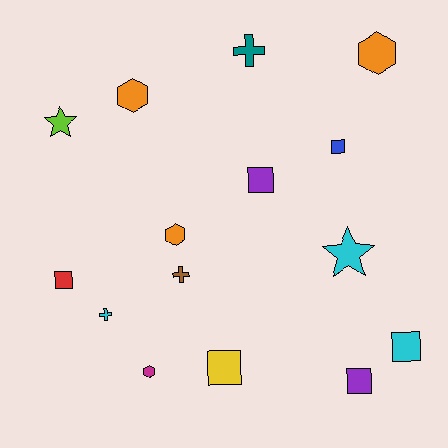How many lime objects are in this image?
There is 1 lime object.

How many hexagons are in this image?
There are 4 hexagons.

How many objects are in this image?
There are 15 objects.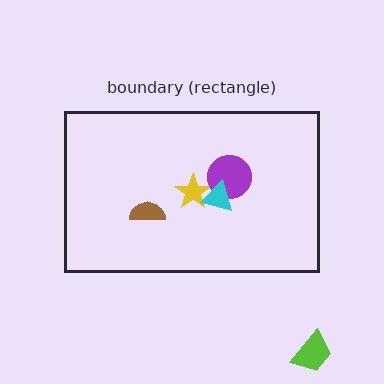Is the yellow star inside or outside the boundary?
Inside.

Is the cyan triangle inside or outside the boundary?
Inside.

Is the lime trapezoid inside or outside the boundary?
Outside.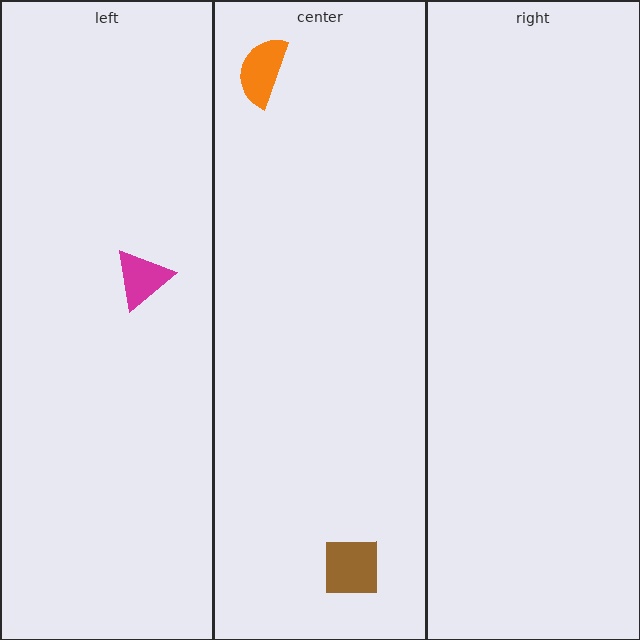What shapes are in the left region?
The magenta triangle.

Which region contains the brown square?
The center region.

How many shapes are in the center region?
2.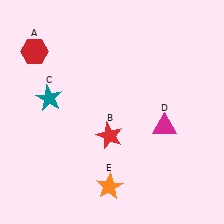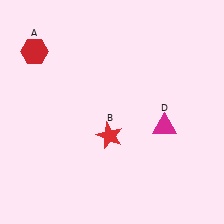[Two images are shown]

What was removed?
The teal star (C), the orange star (E) were removed in Image 2.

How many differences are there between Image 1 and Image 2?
There are 2 differences between the two images.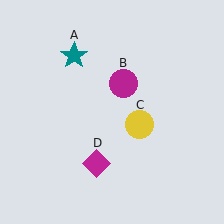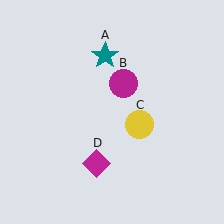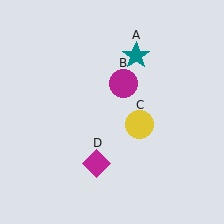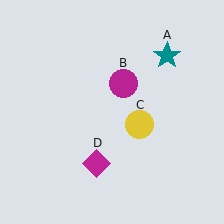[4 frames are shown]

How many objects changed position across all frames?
1 object changed position: teal star (object A).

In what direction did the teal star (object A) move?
The teal star (object A) moved right.